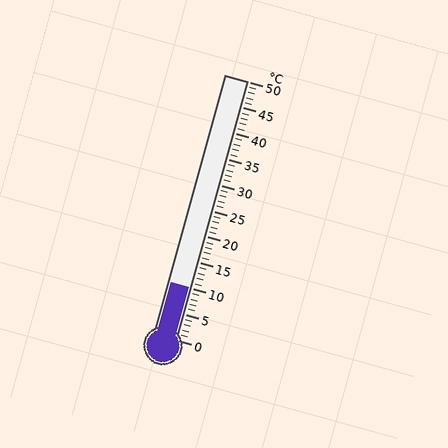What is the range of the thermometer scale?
The thermometer scale ranges from 0°C to 50°C.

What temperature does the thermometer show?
The thermometer shows approximately 10°C.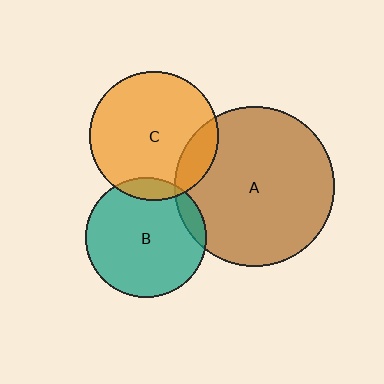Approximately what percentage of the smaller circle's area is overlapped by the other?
Approximately 10%.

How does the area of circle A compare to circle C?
Approximately 1.5 times.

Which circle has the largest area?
Circle A (brown).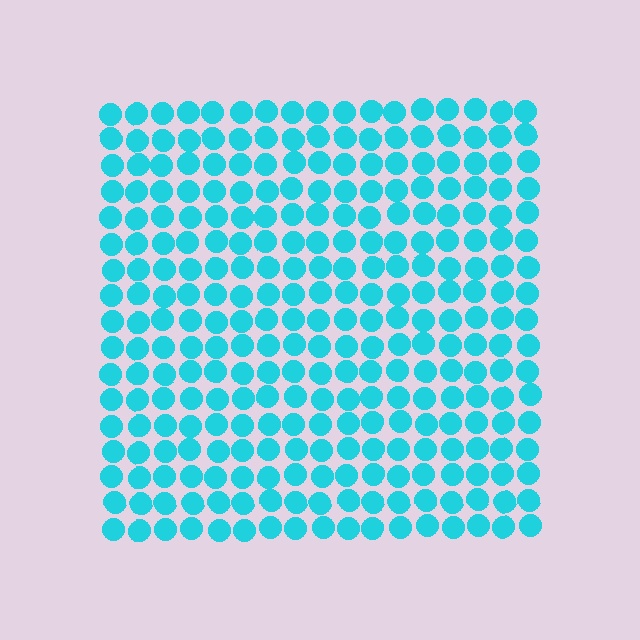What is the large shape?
The large shape is a square.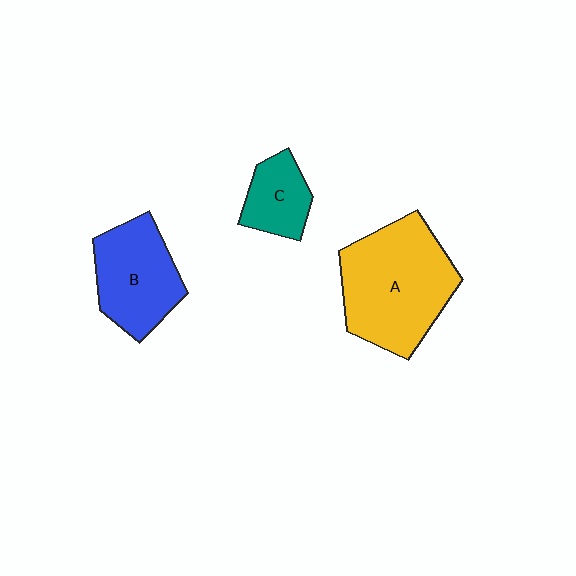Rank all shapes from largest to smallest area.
From largest to smallest: A (yellow), B (blue), C (teal).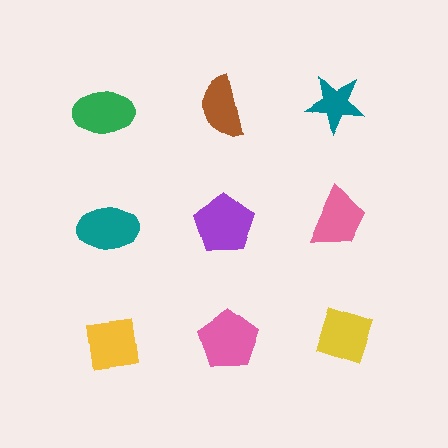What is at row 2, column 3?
A pink trapezoid.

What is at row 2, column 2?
A purple pentagon.